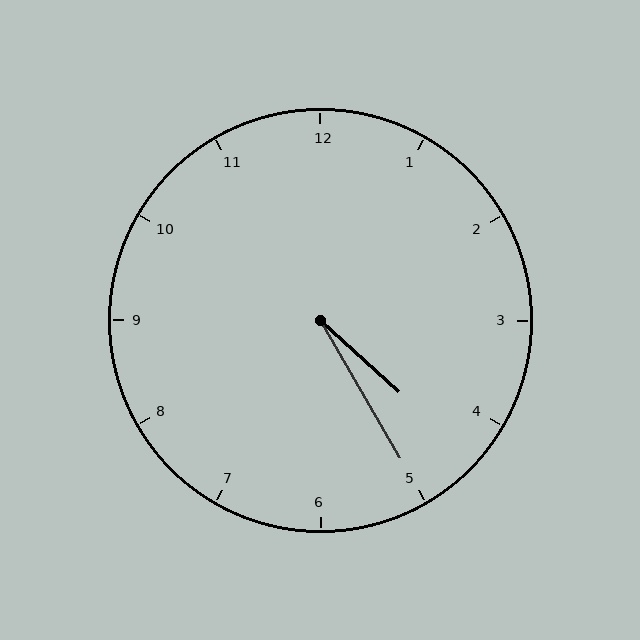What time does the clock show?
4:25.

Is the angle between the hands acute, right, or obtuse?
It is acute.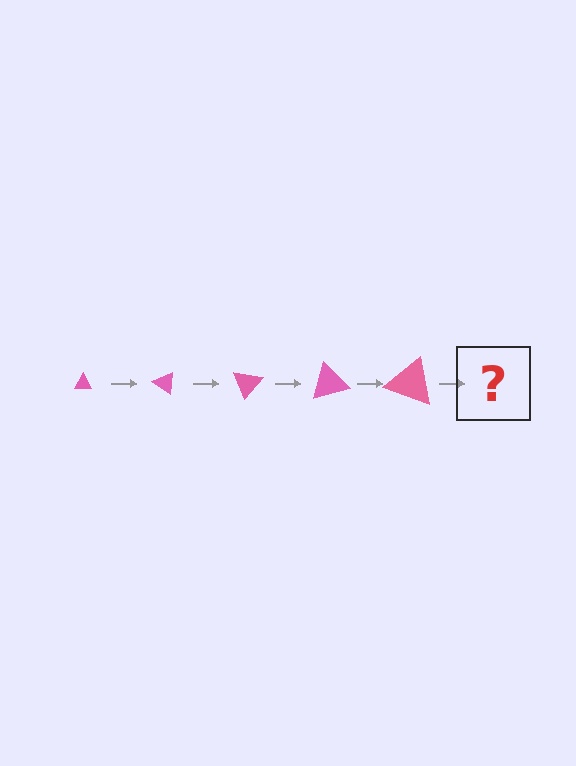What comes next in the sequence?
The next element should be a triangle, larger than the previous one and rotated 175 degrees from the start.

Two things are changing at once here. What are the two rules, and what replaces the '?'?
The two rules are that the triangle grows larger each step and it rotates 35 degrees each step. The '?' should be a triangle, larger than the previous one and rotated 175 degrees from the start.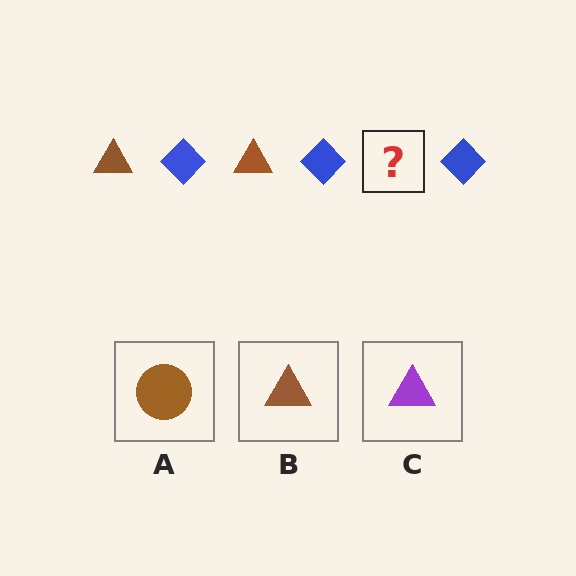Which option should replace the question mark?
Option B.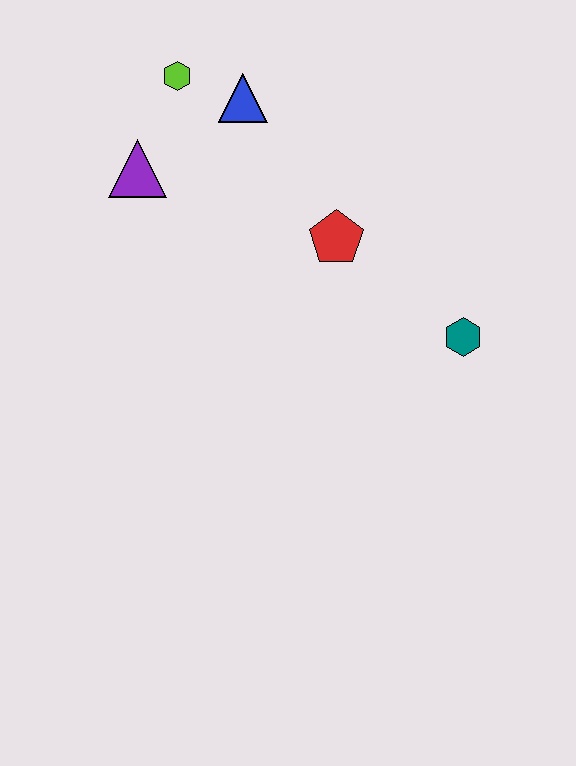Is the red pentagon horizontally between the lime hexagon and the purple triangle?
No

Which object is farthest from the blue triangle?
The teal hexagon is farthest from the blue triangle.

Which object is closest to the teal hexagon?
The red pentagon is closest to the teal hexagon.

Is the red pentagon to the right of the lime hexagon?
Yes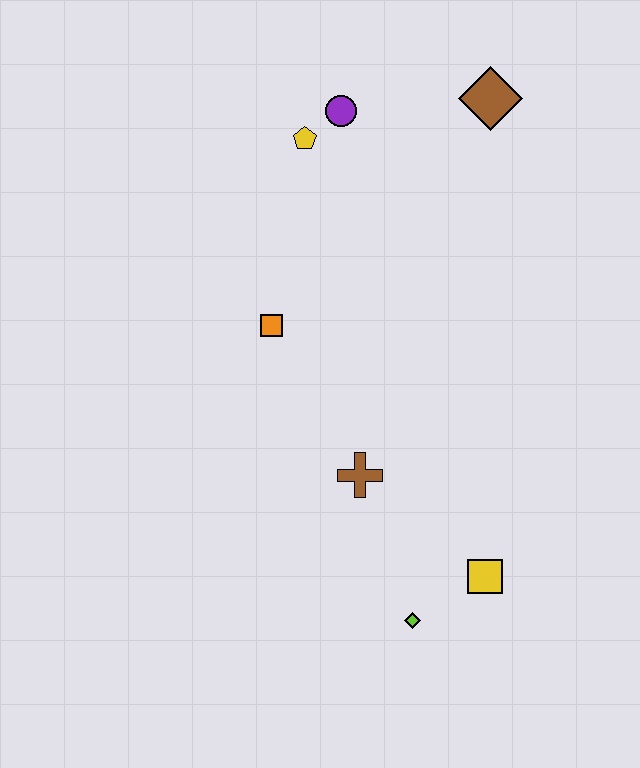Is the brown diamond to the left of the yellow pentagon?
No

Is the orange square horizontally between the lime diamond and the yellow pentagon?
No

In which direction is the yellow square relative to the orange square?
The yellow square is below the orange square.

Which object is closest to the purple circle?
The yellow pentagon is closest to the purple circle.